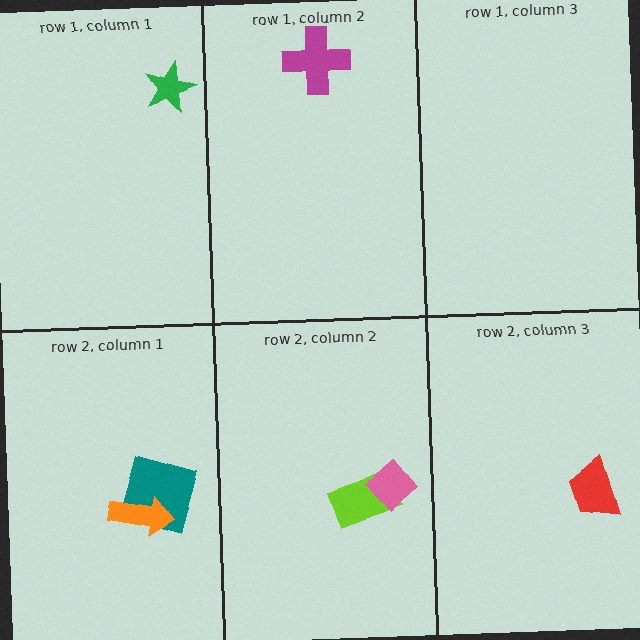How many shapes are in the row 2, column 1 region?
2.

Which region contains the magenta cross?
The row 1, column 2 region.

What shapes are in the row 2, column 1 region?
The teal square, the orange arrow.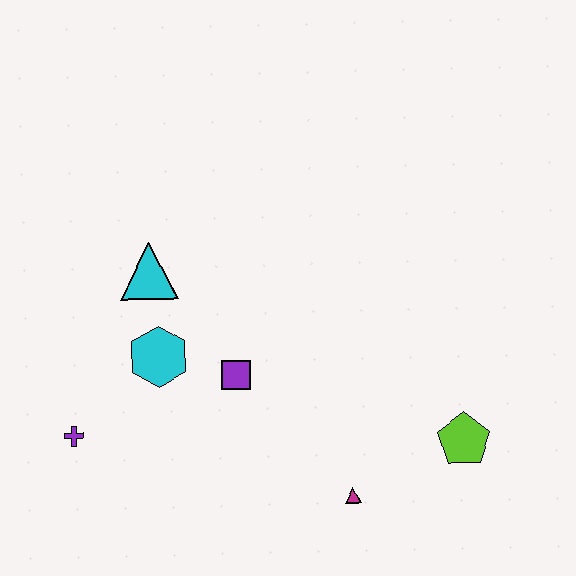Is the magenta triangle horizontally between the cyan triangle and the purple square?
No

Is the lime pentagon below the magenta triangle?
No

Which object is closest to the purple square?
The cyan hexagon is closest to the purple square.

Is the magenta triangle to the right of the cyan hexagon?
Yes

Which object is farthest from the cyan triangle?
The lime pentagon is farthest from the cyan triangle.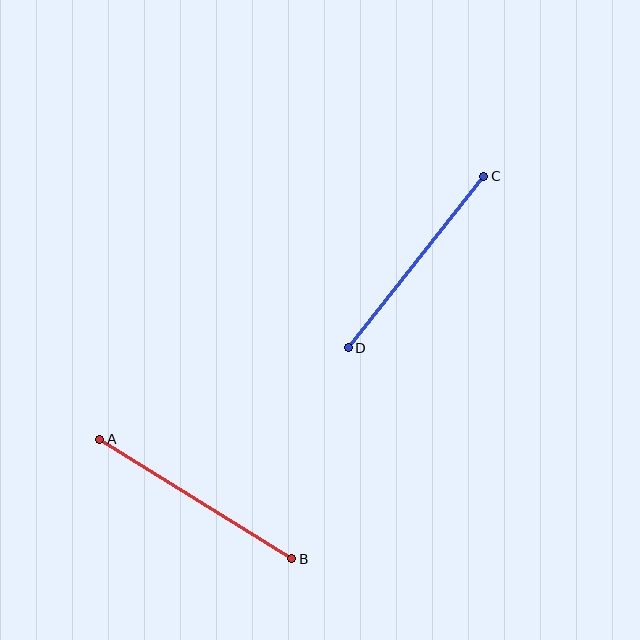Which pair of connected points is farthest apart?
Points A and B are farthest apart.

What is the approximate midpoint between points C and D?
The midpoint is at approximately (416, 262) pixels.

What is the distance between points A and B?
The distance is approximately 226 pixels.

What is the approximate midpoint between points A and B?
The midpoint is at approximately (196, 499) pixels.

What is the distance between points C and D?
The distance is approximately 218 pixels.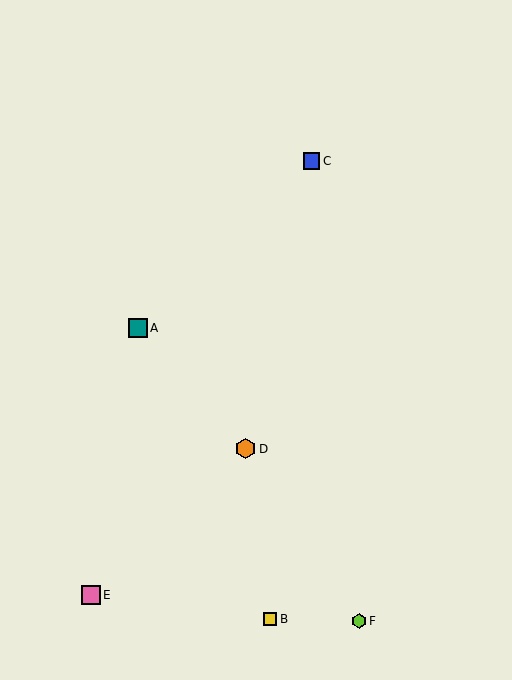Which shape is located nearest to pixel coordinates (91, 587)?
The pink square (labeled E) at (91, 595) is nearest to that location.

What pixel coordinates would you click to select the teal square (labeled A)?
Click at (138, 328) to select the teal square A.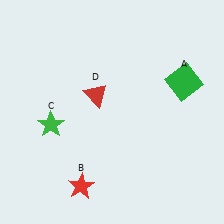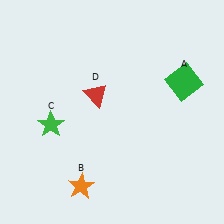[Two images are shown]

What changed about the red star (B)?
In Image 1, B is red. In Image 2, it changed to orange.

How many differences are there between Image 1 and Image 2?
There is 1 difference between the two images.